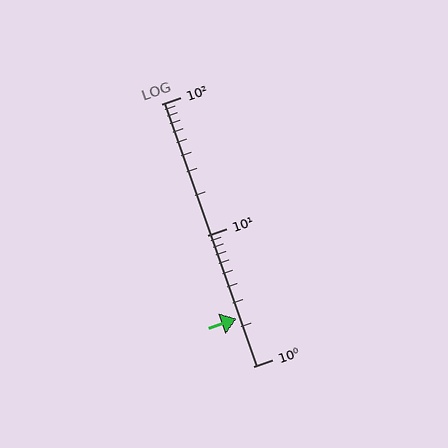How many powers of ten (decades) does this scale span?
The scale spans 2 decades, from 1 to 100.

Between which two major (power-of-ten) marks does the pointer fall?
The pointer is between 1 and 10.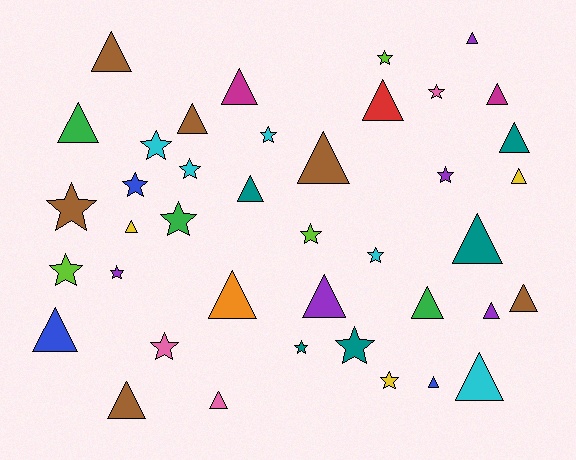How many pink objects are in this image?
There are 3 pink objects.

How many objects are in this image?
There are 40 objects.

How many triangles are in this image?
There are 23 triangles.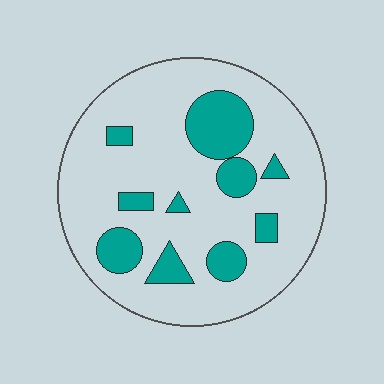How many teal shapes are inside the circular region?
10.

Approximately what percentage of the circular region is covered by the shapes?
Approximately 20%.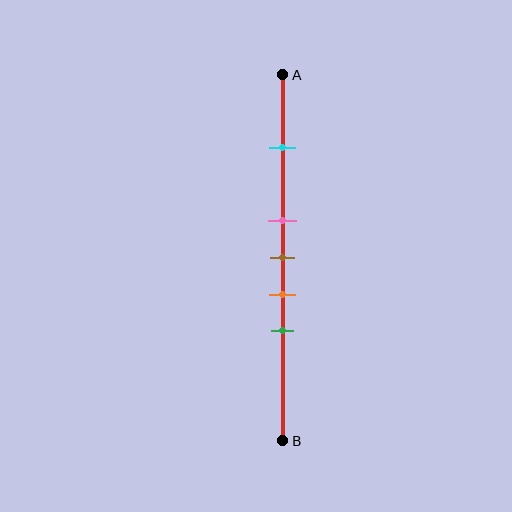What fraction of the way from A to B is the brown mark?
The brown mark is approximately 50% (0.5) of the way from A to B.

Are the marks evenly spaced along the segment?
No, the marks are not evenly spaced.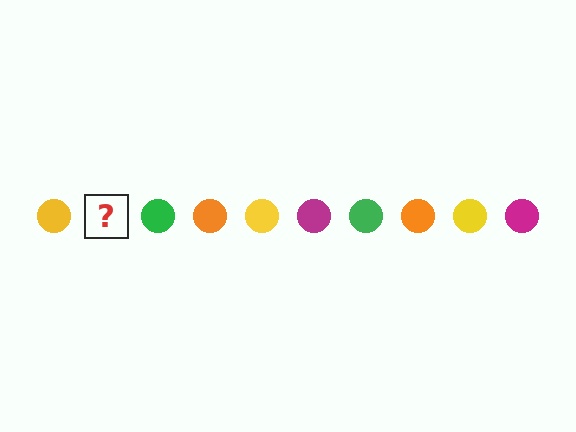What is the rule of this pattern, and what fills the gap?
The rule is that the pattern cycles through yellow, magenta, green, orange circles. The gap should be filled with a magenta circle.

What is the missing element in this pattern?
The missing element is a magenta circle.